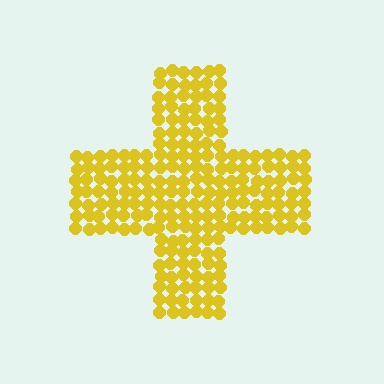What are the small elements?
The small elements are circles.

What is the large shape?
The large shape is a cross.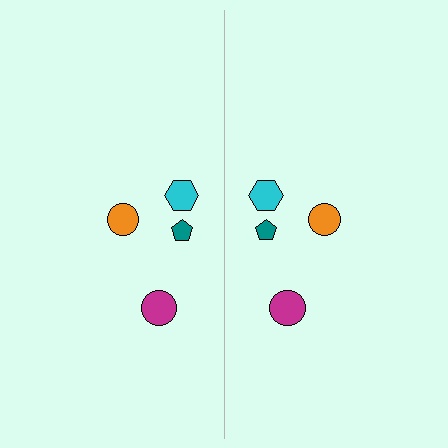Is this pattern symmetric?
Yes, this pattern has bilateral (reflection) symmetry.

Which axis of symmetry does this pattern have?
The pattern has a vertical axis of symmetry running through the center of the image.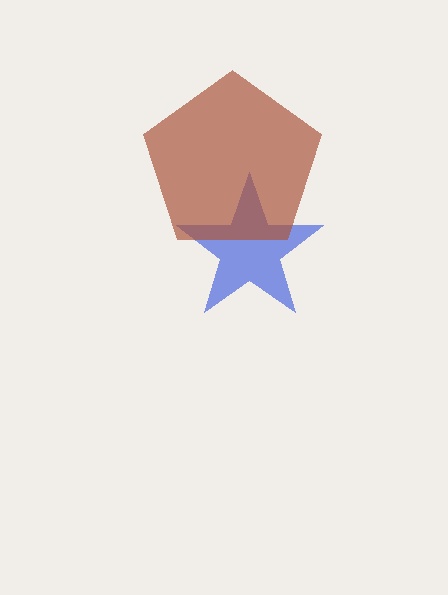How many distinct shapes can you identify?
There are 2 distinct shapes: a blue star, a brown pentagon.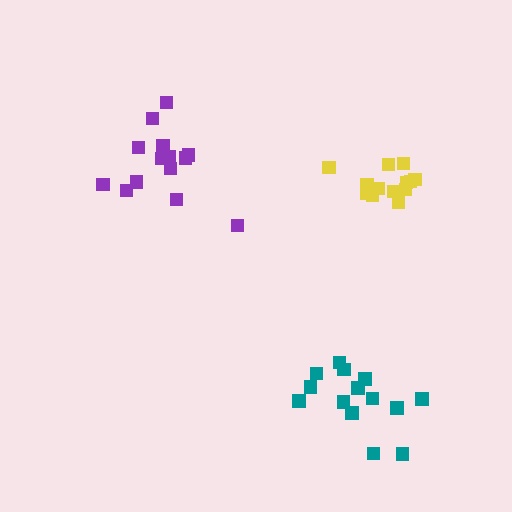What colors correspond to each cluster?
The clusters are colored: purple, teal, yellow.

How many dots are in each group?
Group 1: 14 dots, Group 2: 14 dots, Group 3: 13 dots (41 total).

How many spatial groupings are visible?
There are 3 spatial groupings.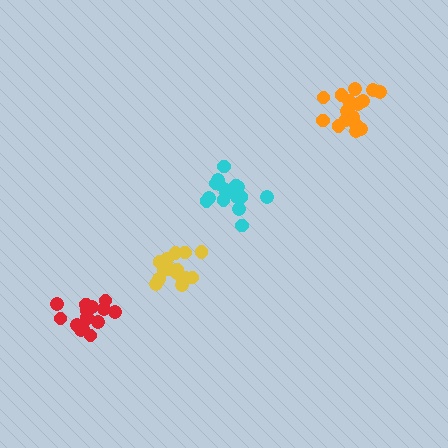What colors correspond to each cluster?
The clusters are colored: yellow, red, orange, cyan.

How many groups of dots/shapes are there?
There are 4 groups.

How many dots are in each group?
Group 1: 17 dots, Group 2: 15 dots, Group 3: 17 dots, Group 4: 16 dots (65 total).